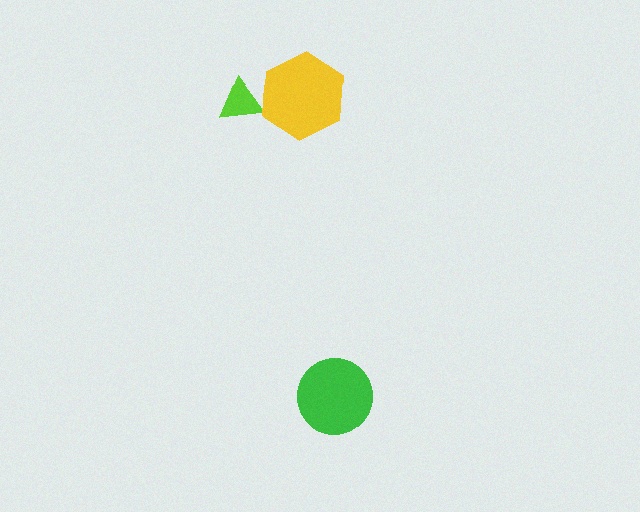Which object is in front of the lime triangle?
The yellow hexagon is in front of the lime triangle.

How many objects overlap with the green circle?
0 objects overlap with the green circle.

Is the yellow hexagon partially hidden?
No, no other shape covers it.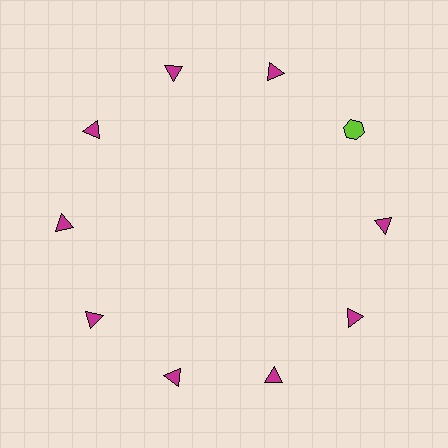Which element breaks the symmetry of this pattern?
The lime hexagon at roughly the 2 o'clock position breaks the symmetry. All other shapes are magenta triangles.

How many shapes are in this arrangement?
There are 10 shapes arranged in a ring pattern.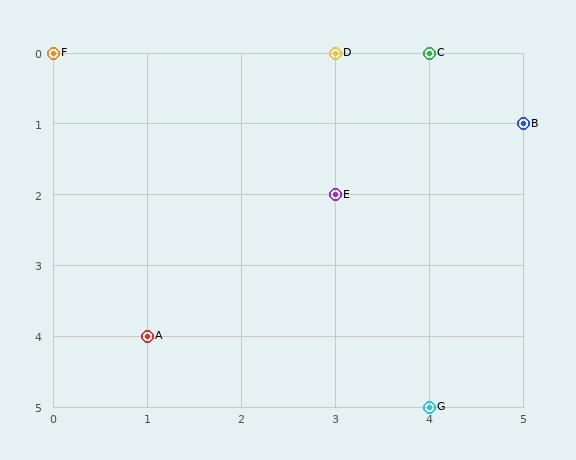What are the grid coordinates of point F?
Point F is at grid coordinates (0, 0).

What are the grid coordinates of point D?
Point D is at grid coordinates (3, 0).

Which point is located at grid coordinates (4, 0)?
Point C is at (4, 0).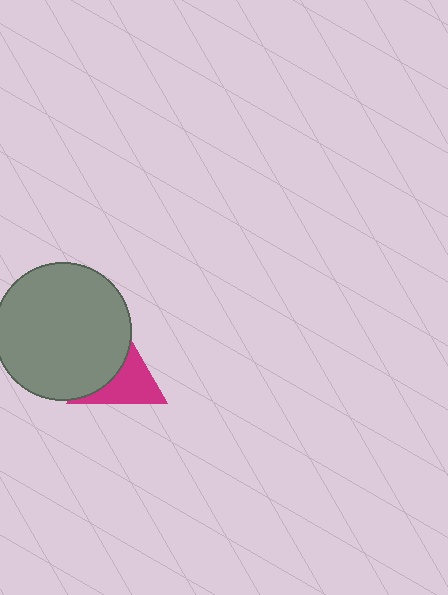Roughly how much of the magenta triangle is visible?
About half of it is visible (roughly 52%).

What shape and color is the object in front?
The object in front is a gray circle.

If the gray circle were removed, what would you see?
You would see the complete magenta triangle.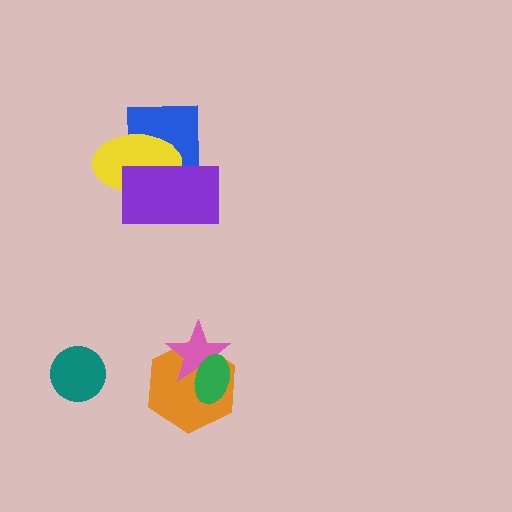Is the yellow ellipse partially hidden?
Yes, it is partially covered by another shape.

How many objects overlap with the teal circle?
0 objects overlap with the teal circle.